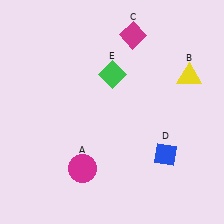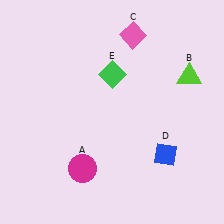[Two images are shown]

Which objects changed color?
B changed from yellow to lime. C changed from magenta to pink.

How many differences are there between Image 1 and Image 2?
There are 2 differences between the two images.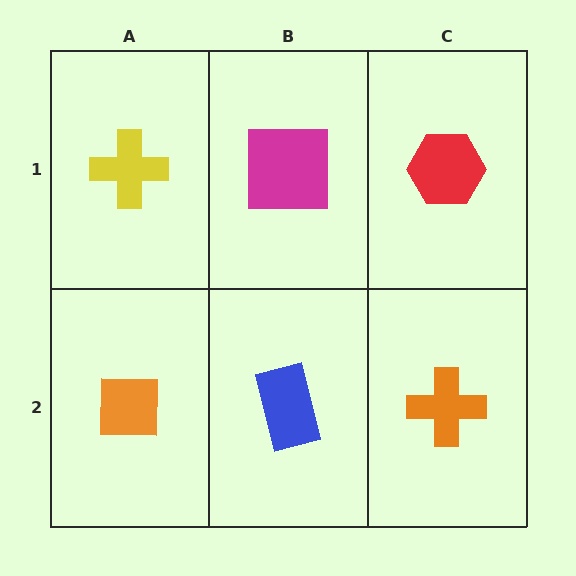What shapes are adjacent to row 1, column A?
An orange square (row 2, column A), a magenta square (row 1, column B).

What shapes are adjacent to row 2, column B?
A magenta square (row 1, column B), an orange square (row 2, column A), an orange cross (row 2, column C).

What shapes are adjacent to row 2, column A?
A yellow cross (row 1, column A), a blue rectangle (row 2, column B).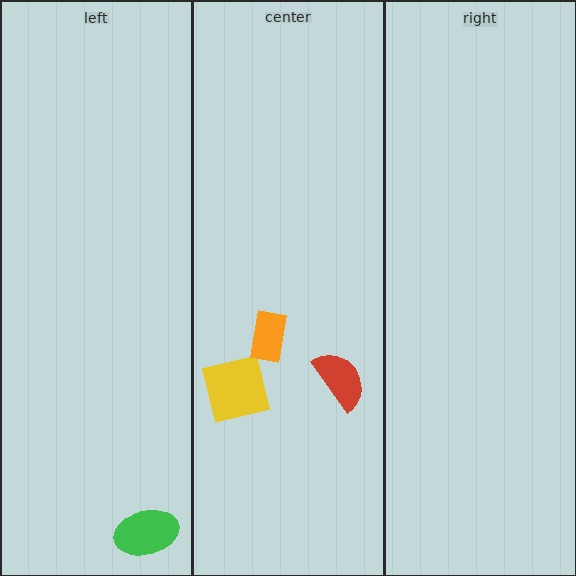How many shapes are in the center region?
3.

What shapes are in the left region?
The green ellipse.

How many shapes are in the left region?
1.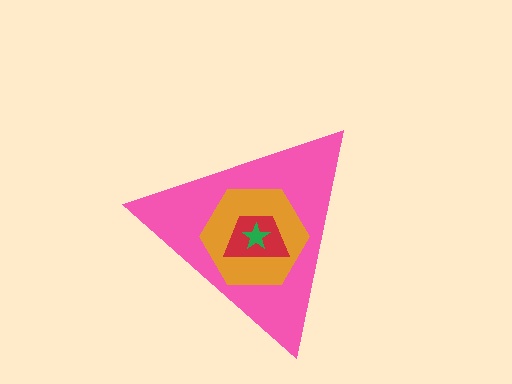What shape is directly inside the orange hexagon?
The red trapezoid.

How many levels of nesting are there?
4.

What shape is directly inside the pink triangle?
The orange hexagon.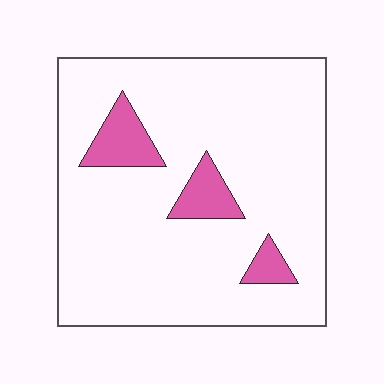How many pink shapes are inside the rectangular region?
3.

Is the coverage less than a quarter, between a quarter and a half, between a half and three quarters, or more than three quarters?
Less than a quarter.